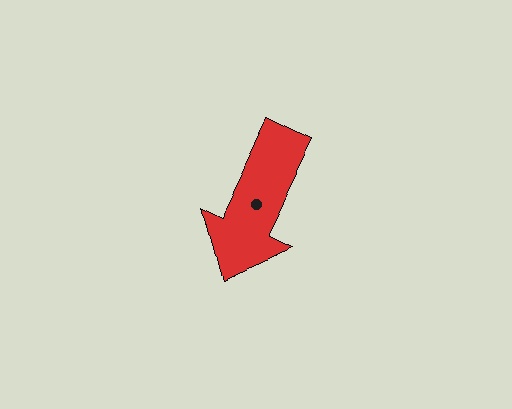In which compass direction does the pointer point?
Southwest.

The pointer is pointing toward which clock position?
Roughly 7 o'clock.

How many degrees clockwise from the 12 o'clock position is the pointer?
Approximately 205 degrees.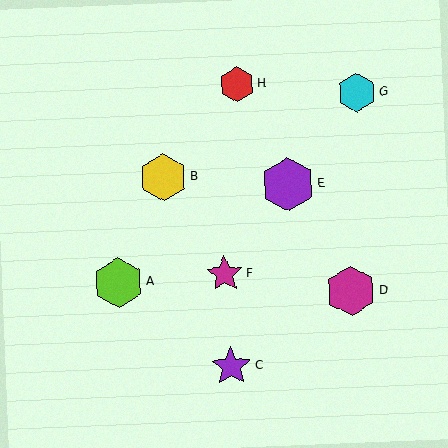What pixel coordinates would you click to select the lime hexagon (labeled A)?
Click at (119, 283) to select the lime hexagon A.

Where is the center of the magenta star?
The center of the magenta star is at (225, 274).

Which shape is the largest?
The purple hexagon (labeled E) is the largest.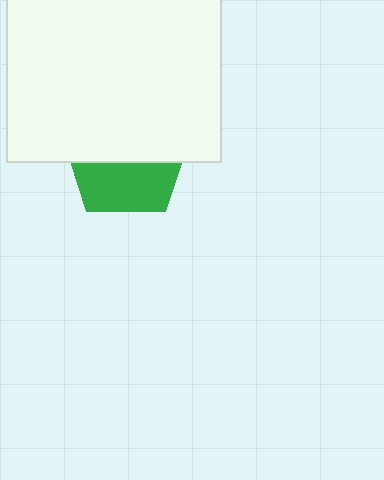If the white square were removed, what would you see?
You would see the complete green pentagon.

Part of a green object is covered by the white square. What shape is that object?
It is a pentagon.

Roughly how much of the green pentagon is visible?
A small part of it is visible (roughly 42%).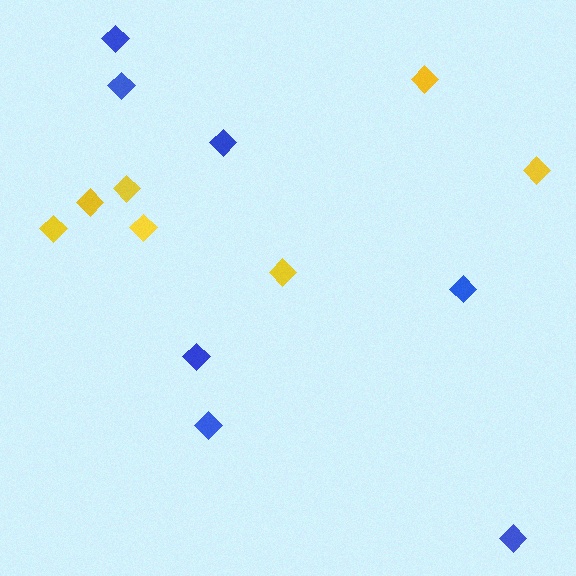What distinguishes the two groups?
There are 2 groups: one group of yellow diamonds (7) and one group of blue diamonds (7).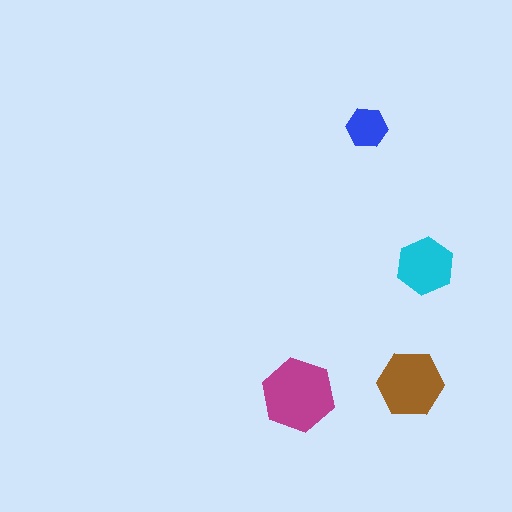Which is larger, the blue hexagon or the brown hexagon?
The brown one.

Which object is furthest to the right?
The cyan hexagon is rightmost.